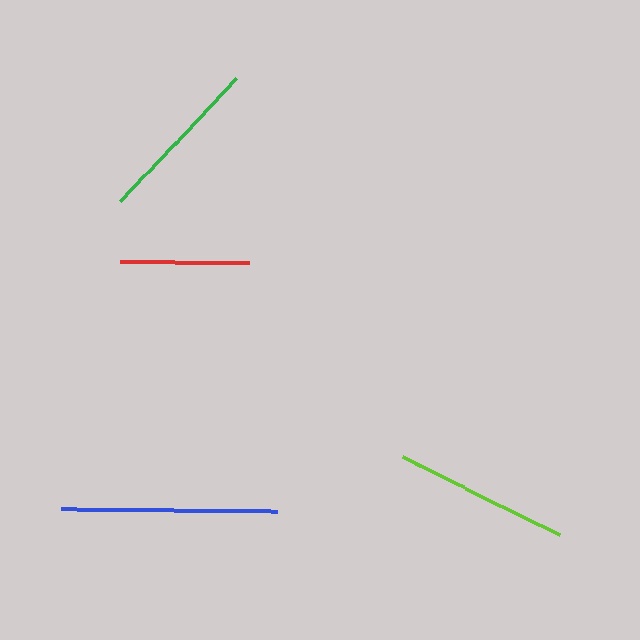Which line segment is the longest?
The blue line is the longest at approximately 216 pixels.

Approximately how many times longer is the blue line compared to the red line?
The blue line is approximately 1.7 times the length of the red line.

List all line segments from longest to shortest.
From longest to shortest: blue, lime, green, red.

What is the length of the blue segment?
The blue segment is approximately 216 pixels long.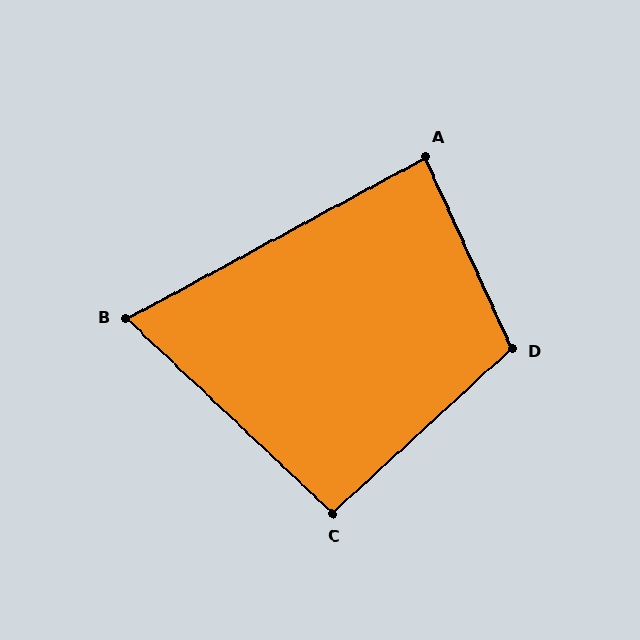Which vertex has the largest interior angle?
D, at approximately 108 degrees.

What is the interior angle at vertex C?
Approximately 94 degrees (approximately right).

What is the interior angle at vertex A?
Approximately 86 degrees (approximately right).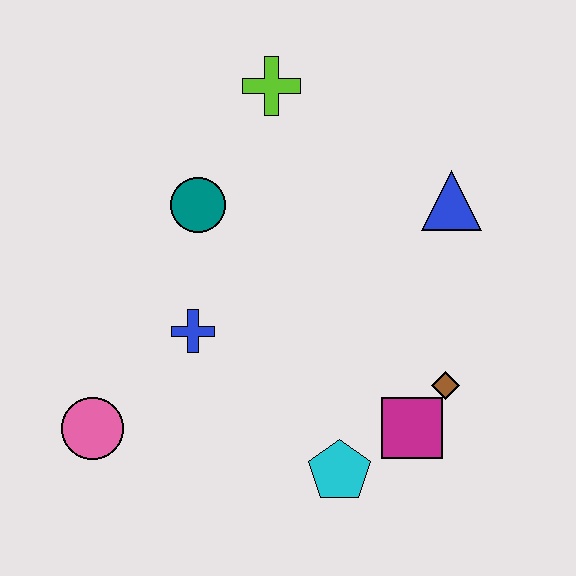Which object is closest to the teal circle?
The blue cross is closest to the teal circle.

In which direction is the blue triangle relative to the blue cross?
The blue triangle is to the right of the blue cross.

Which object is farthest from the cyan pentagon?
The lime cross is farthest from the cyan pentagon.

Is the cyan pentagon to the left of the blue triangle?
Yes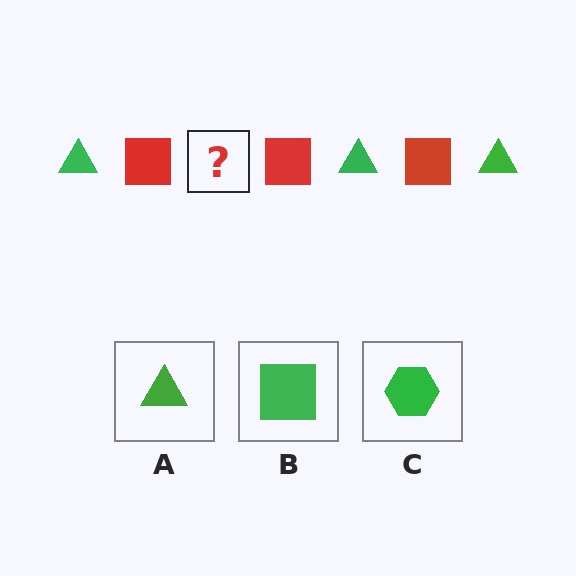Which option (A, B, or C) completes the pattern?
A.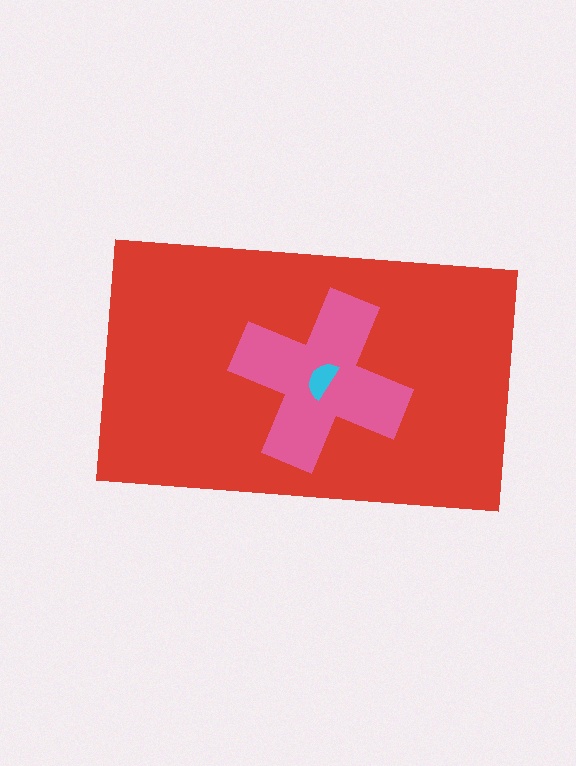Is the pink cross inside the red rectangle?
Yes.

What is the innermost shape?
The cyan semicircle.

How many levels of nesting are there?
3.